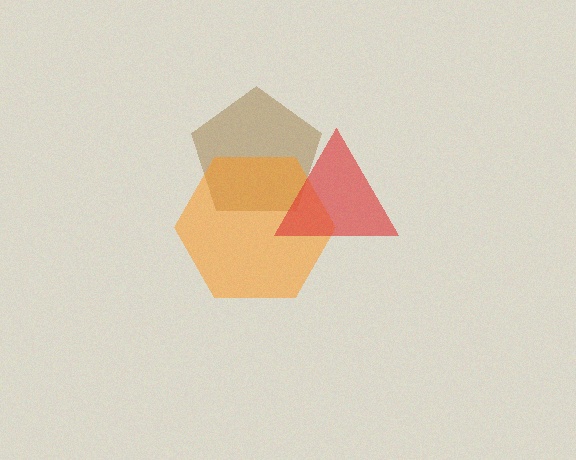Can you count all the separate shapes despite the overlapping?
Yes, there are 3 separate shapes.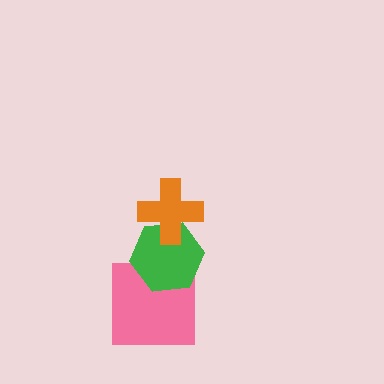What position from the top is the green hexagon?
The green hexagon is 2nd from the top.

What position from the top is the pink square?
The pink square is 3rd from the top.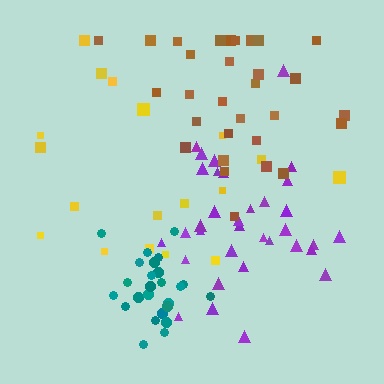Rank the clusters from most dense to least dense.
teal, purple, brown, yellow.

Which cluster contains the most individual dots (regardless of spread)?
Purple (34).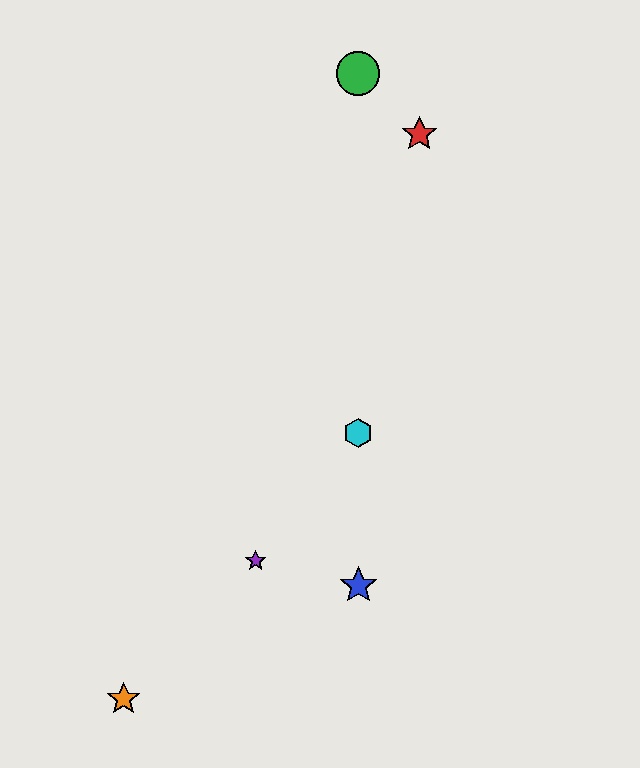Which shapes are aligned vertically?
The blue star, the green circle, the yellow hexagon, the cyan hexagon are aligned vertically.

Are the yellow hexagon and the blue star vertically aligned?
Yes, both are at x≈358.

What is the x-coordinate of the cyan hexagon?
The cyan hexagon is at x≈358.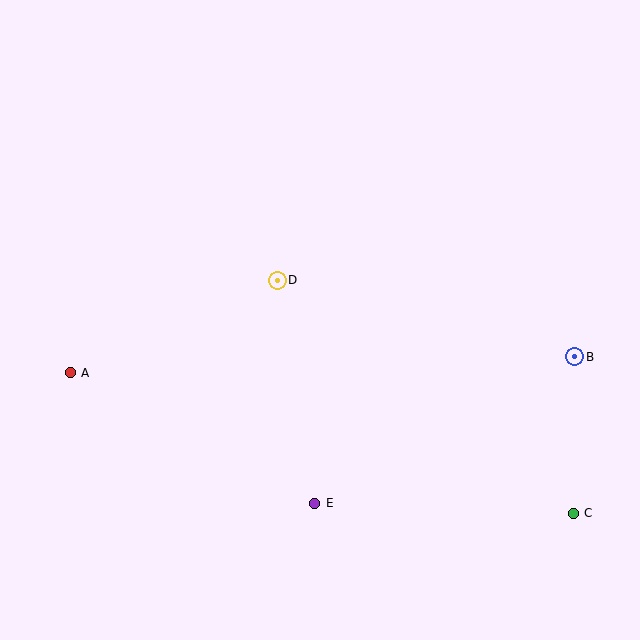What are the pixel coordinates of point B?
Point B is at (575, 357).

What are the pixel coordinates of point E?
Point E is at (315, 503).